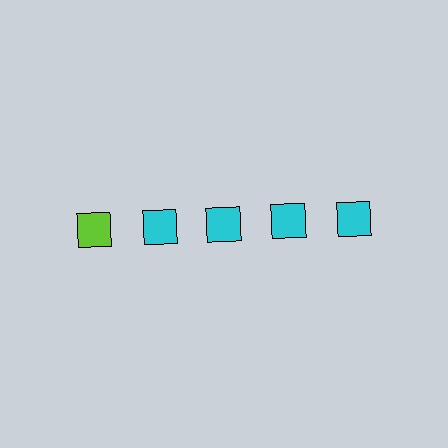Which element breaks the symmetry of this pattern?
The lime square in the top row, leftmost column breaks the symmetry. All other shapes are cyan squares.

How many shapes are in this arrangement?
There are 5 shapes arranged in a grid pattern.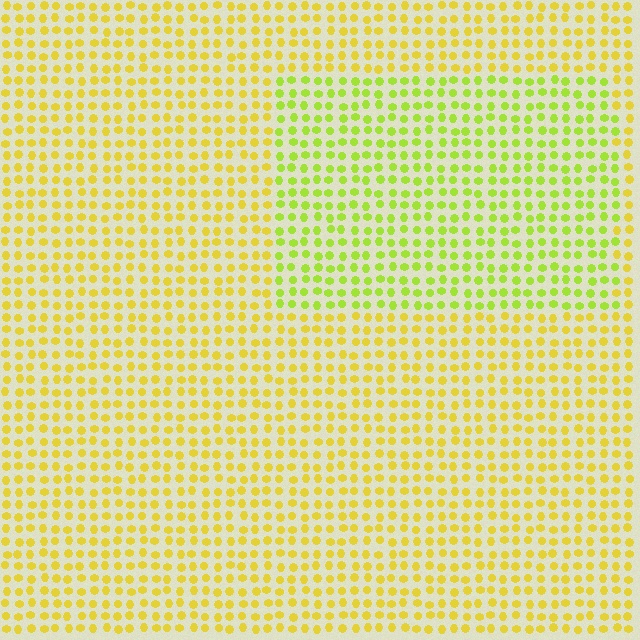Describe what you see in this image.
The image is filled with small yellow elements in a uniform arrangement. A rectangle-shaped region is visible where the elements are tinted to a slightly different hue, forming a subtle color boundary.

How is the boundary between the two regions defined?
The boundary is defined purely by a slight shift in hue (about 30 degrees). Spacing, size, and orientation are identical on both sides.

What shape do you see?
I see a rectangle.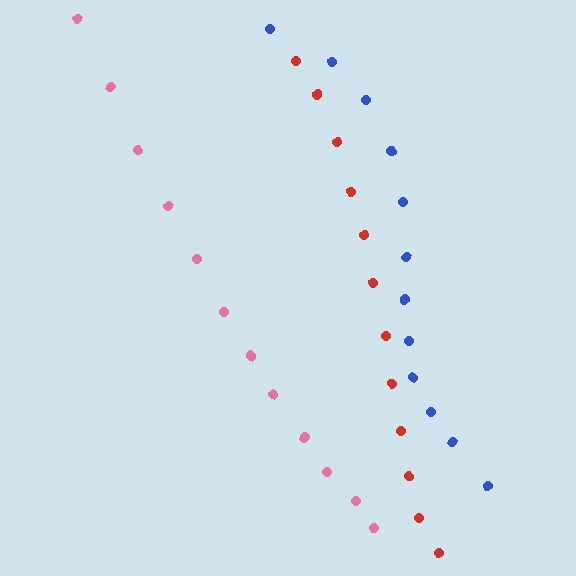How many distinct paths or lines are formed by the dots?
There are 3 distinct paths.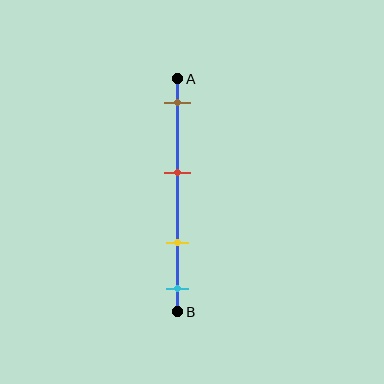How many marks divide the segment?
There are 4 marks dividing the segment.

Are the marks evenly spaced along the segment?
No, the marks are not evenly spaced.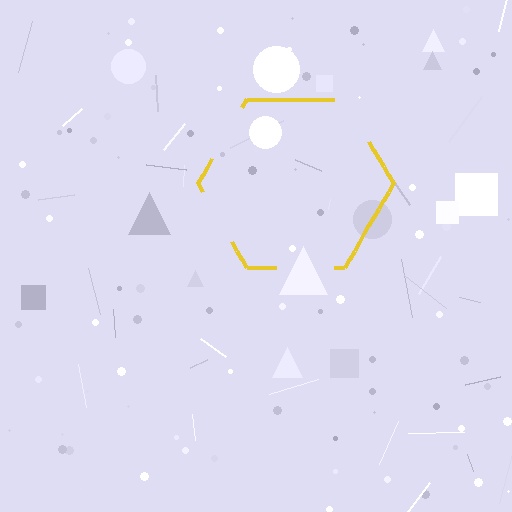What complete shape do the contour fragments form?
The contour fragments form a hexagon.